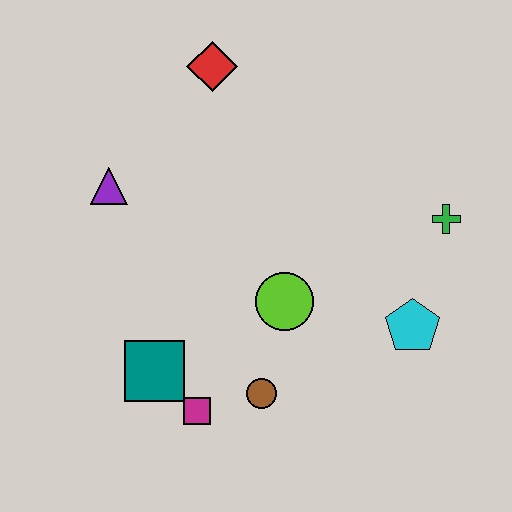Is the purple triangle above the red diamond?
No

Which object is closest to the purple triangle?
The red diamond is closest to the purple triangle.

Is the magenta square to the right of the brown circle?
No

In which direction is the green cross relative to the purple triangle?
The green cross is to the right of the purple triangle.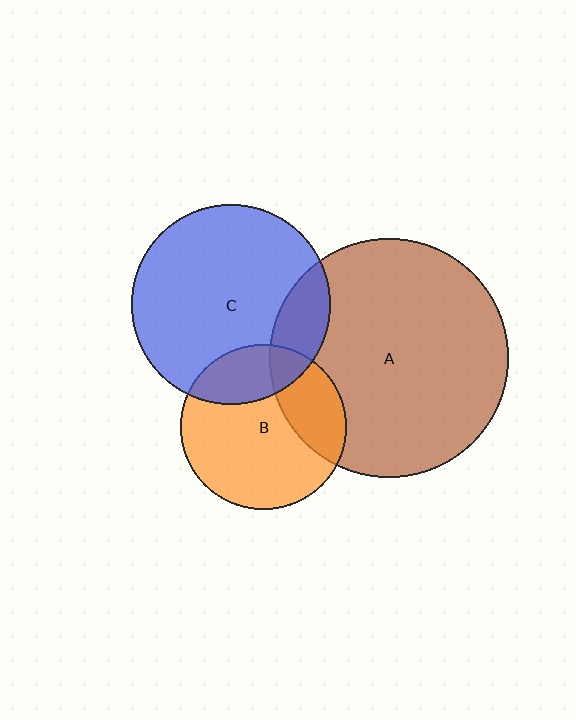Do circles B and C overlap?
Yes.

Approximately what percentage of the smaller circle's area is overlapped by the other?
Approximately 25%.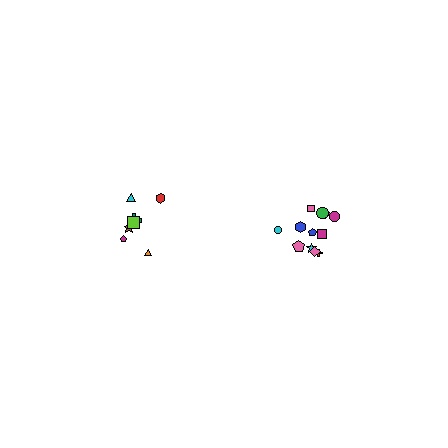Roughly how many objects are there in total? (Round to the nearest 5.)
Roughly 20 objects in total.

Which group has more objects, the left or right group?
The right group.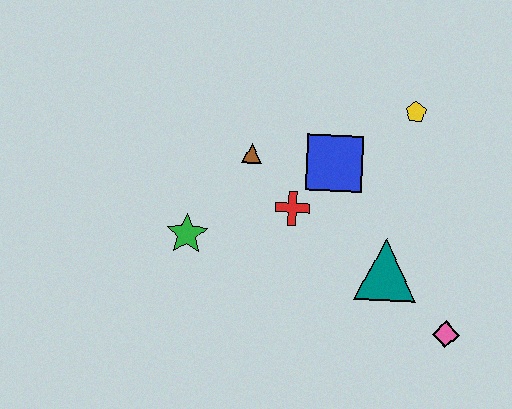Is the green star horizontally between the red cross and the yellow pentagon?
No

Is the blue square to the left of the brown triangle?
No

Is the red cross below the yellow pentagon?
Yes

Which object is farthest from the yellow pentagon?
The green star is farthest from the yellow pentagon.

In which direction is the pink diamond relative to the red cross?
The pink diamond is to the right of the red cross.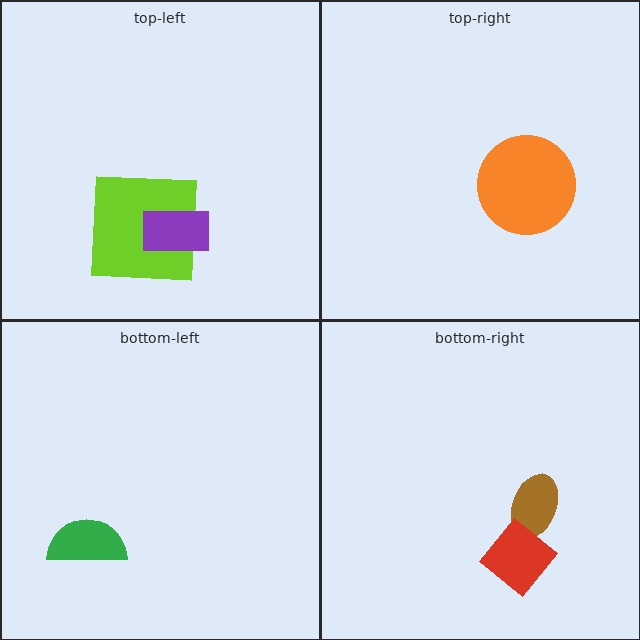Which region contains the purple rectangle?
The top-left region.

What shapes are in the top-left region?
The lime square, the purple rectangle.